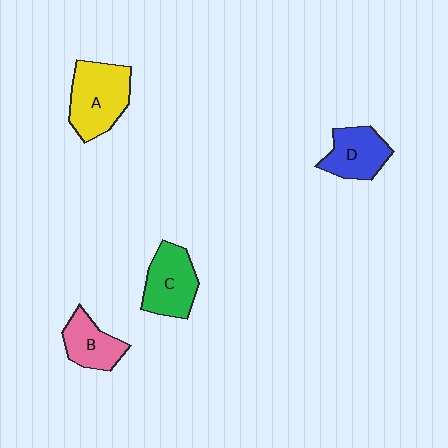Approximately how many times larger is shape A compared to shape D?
Approximately 1.4 times.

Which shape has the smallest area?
Shape B (pink).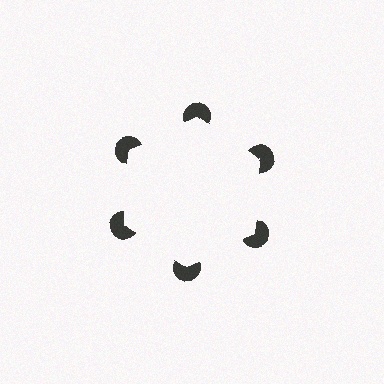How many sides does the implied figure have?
6 sides.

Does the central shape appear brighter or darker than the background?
It typically appears slightly brighter than the background, even though no actual brightness change is drawn.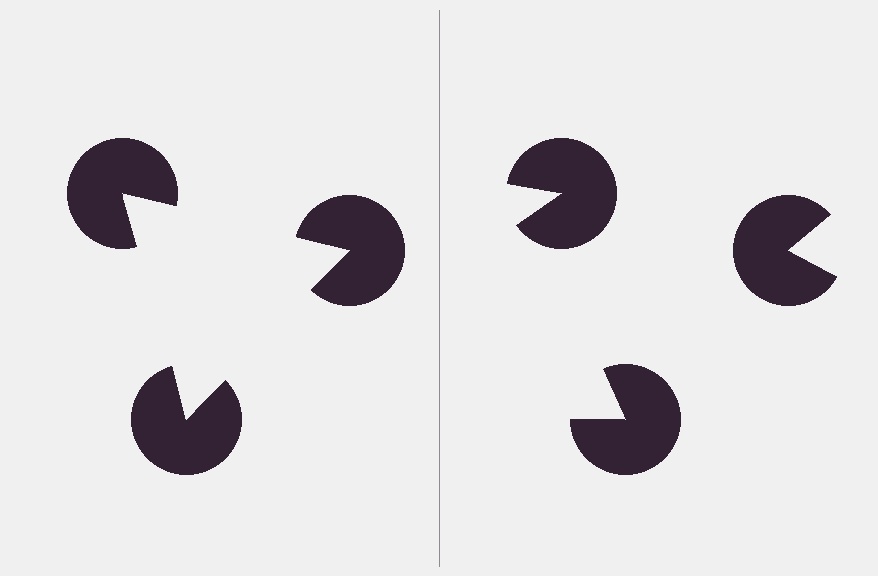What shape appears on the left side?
An illusory triangle.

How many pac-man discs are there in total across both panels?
6 — 3 on each side.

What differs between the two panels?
The pac-man discs are positioned identically on both sides; only the wedge orientations differ. On the left they align to a triangle; on the right they are misaligned.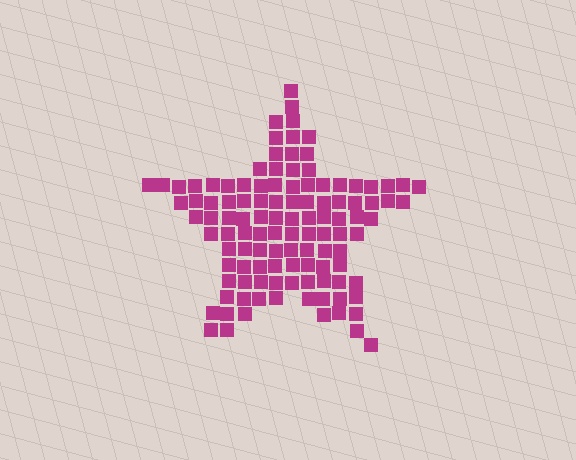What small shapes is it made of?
It is made of small squares.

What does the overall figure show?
The overall figure shows a star.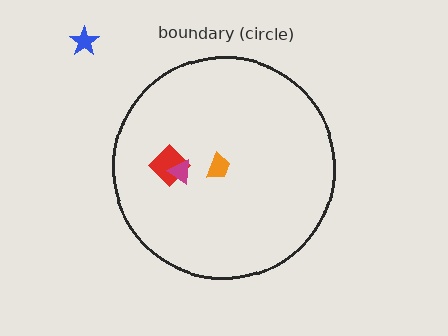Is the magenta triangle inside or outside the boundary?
Inside.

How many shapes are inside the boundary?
3 inside, 1 outside.